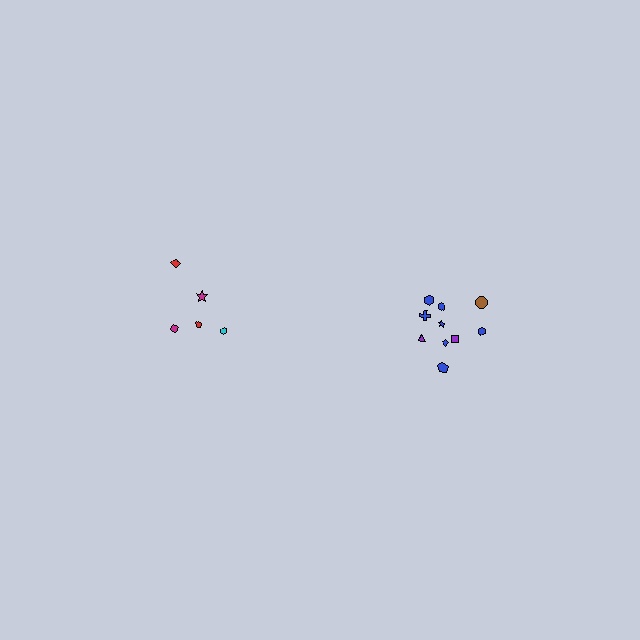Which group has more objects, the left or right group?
The right group.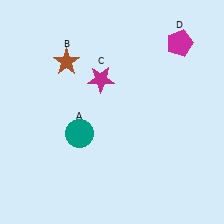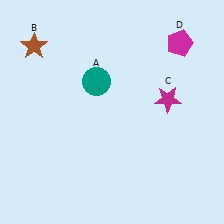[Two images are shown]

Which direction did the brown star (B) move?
The brown star (B) moved left.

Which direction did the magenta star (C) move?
The magenta star (C) moved right.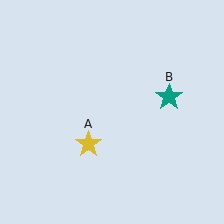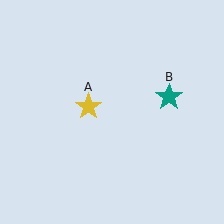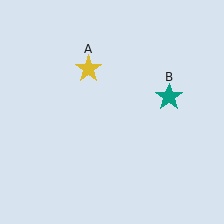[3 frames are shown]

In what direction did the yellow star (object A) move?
The yellow star (object A) moved up.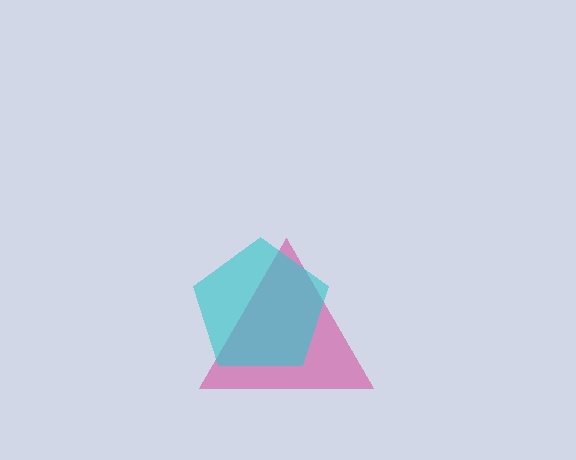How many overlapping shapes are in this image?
There are 2 overlapping shapes in the image.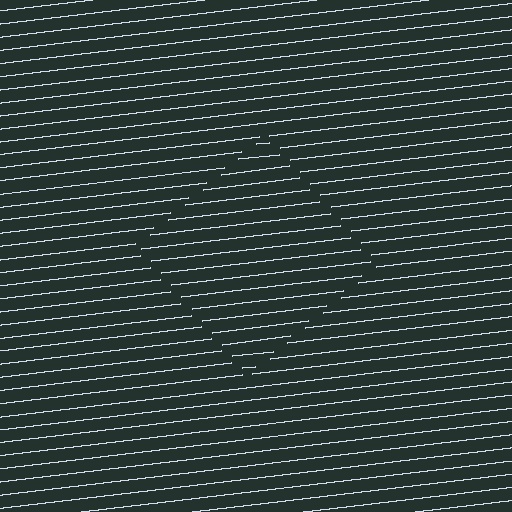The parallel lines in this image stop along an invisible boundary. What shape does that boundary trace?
An illusory square. The interior of the shape contains the same grating, shifted by half a period — the contour is defined by the phase discontinuity where line-ends from the inner and outer gratings abut.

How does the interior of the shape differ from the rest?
The interior of the shape contains the same grating, shifted by half a period — the contour is defined by the phase discontinuity where line-ends from the inner and outer gratings abut.